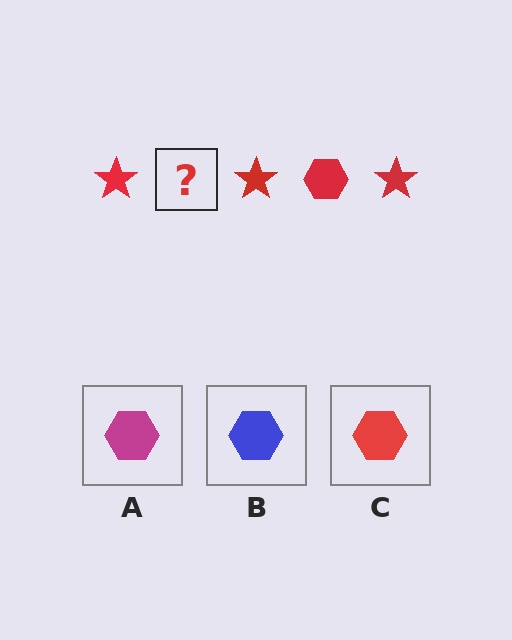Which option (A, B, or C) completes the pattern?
C.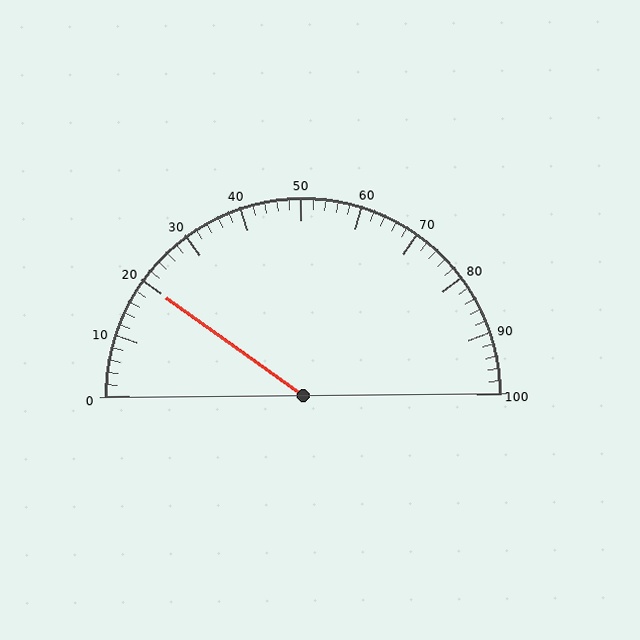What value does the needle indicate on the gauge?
The needle indicates approximately 20.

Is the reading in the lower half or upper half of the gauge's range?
The reading is in the lower half of the range (0 to 100).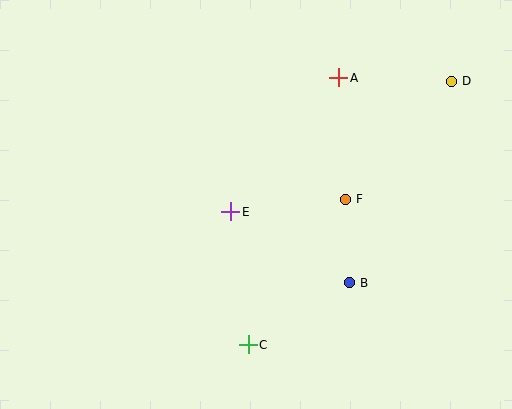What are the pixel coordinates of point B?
Point B is at (349, 283).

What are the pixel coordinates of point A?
Point A is at (339, 78).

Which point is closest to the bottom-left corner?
Point C is closest to the bottom-left corner.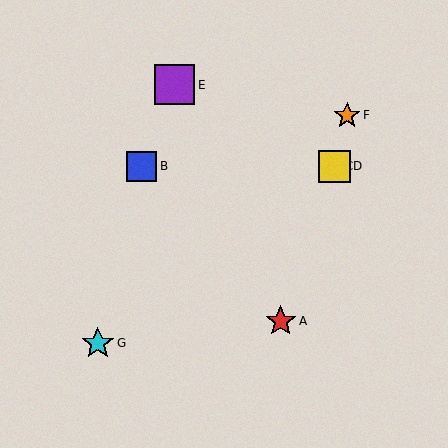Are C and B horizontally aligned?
Yes, both are at y≈166.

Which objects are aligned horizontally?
Objects B, C, D are aligned horizontally.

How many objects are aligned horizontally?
3 objects (B, C, D) are aligned horizontally.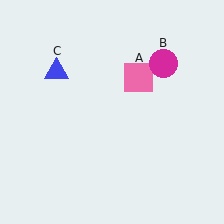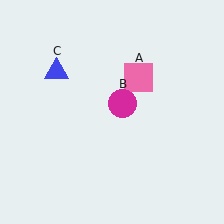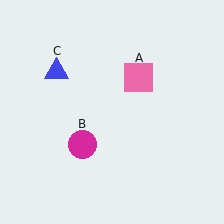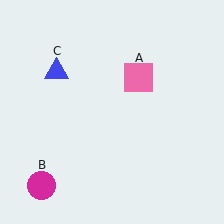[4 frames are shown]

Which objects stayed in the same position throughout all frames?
Pink square (object A) and blue triangle (object C) remained stationary.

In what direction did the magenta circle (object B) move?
The magenta circle (object B) moved down and to the left.